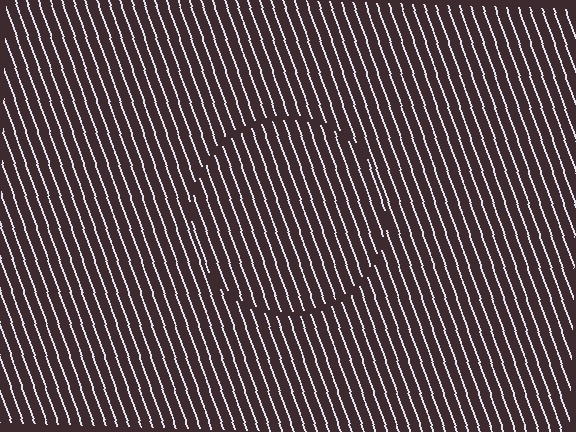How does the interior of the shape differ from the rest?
The interior of the shape contains the same grating, shifted by half a period — the contour is defined by the phase discontinuity where line-ends from the inner and outer gratings abut.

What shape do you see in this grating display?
An illusory circle. The interior of the shape contains the same grating, shifted by half a period — the contour is defined by the phase discontinuity where line-ends from the inner and outer gratings abut.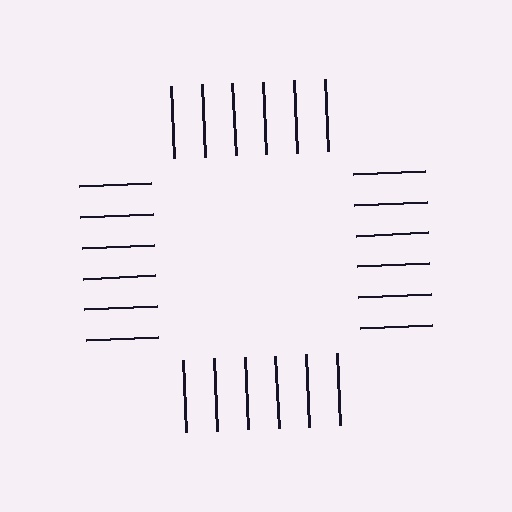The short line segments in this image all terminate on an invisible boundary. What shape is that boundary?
An illusory square — the line segments terminate on its edges but no continuous stroke is drawn.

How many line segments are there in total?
24 — 6 along each of the 4 edges.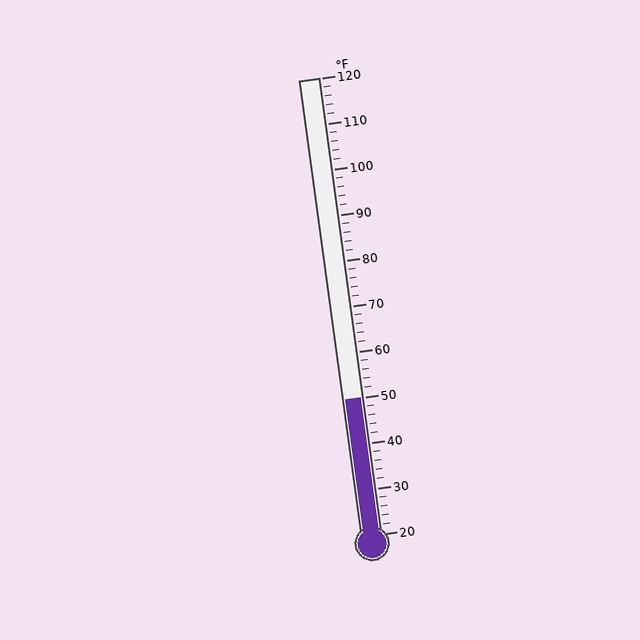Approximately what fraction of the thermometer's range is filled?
The thermometer is filled to approximately 30% of its range.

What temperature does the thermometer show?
The thermometer shows approximately 50°F.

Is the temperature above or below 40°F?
The temperature is above 40°F.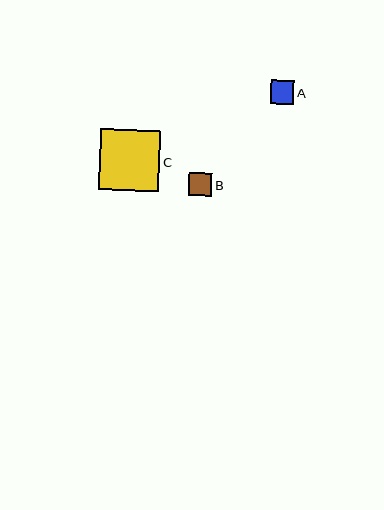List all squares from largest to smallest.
From largest to smallest: C, B, A.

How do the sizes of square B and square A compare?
Square B and square A are approximately the same size.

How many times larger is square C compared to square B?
Square C is approximately 2.6 times the size of square B.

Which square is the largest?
Square C is the largest with a size of approximately 60 pixels.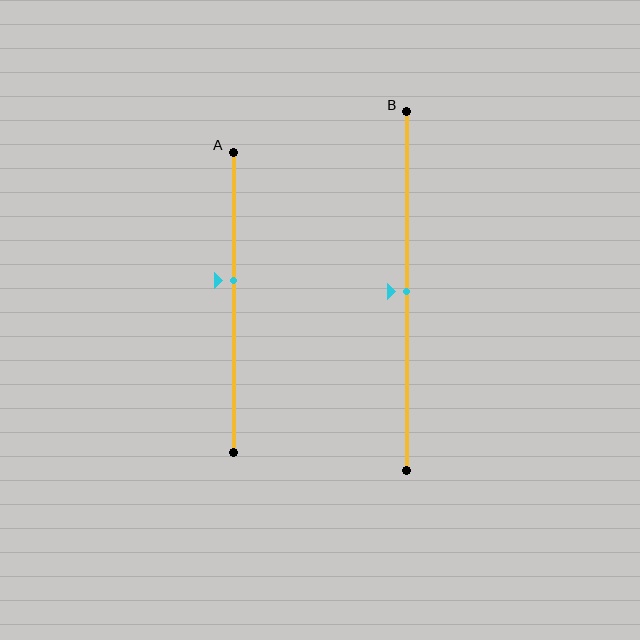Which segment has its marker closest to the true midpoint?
Segment B has its marker closest to the true midpoint.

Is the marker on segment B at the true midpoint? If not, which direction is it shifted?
Yes, the marker on segment B is at the true midpoint.